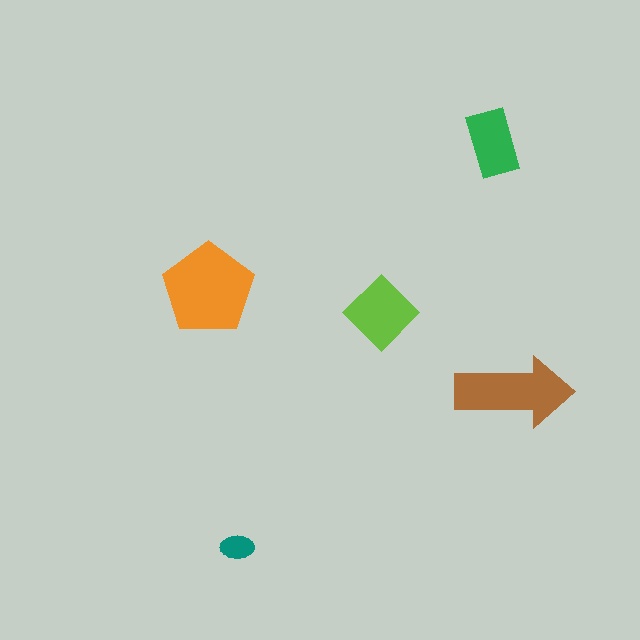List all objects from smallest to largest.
The teal ellipse, the green rectangle, the lime diamond, the brown arrow, the orange pentagon.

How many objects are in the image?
There are 5 objects in the image.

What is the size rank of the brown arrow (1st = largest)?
2nd.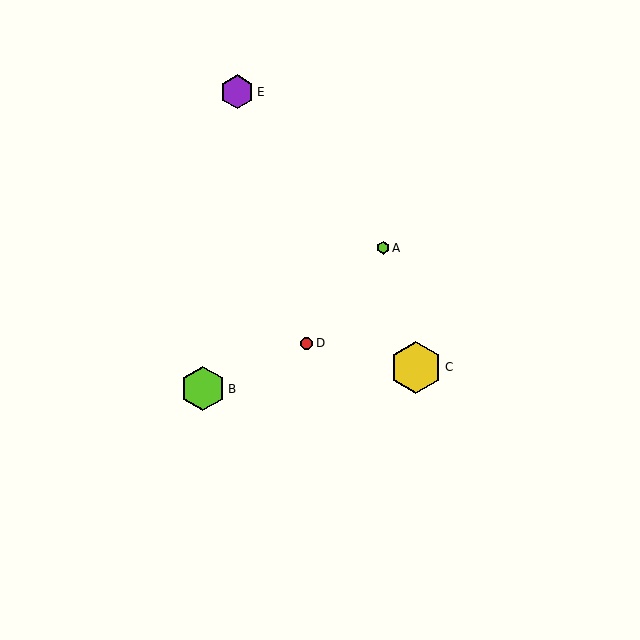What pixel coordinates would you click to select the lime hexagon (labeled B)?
Click at (203, 389) to select the lime hexagon B.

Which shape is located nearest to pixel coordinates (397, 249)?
The lime hexagon (labeled A) at (383, 248) is nearest to that location.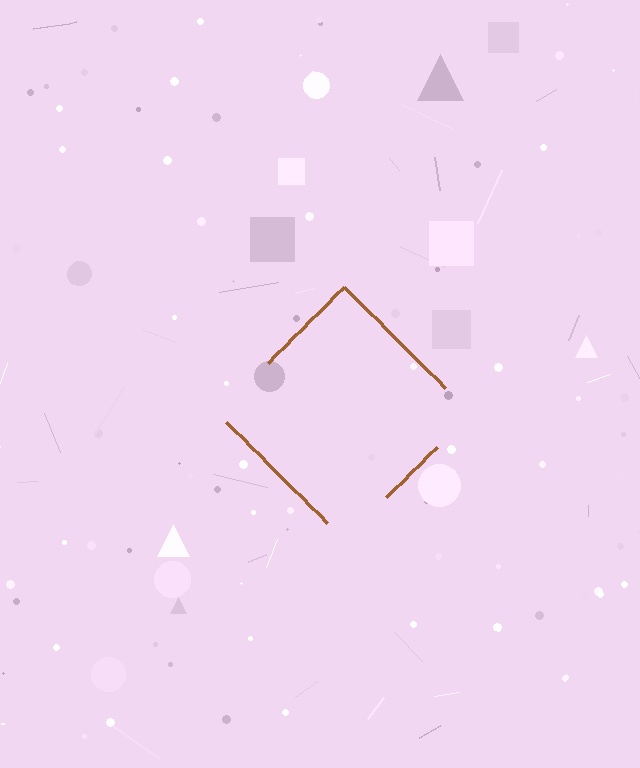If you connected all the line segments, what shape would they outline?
They would outline a diamond.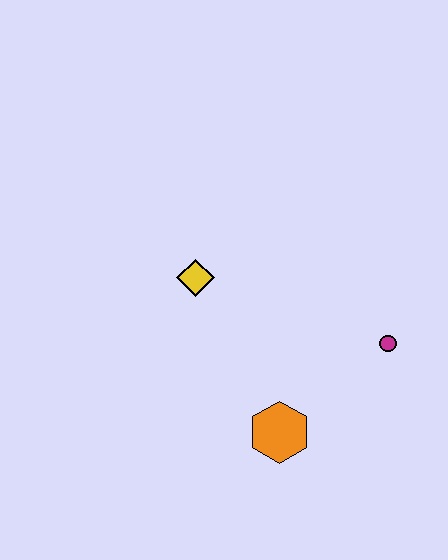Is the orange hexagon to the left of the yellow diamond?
No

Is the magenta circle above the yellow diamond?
No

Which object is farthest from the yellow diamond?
The magenta circle is farthest from the yellow diamond.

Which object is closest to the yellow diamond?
The orange hexagon is closest to the yellow diamond.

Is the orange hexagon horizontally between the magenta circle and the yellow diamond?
Yes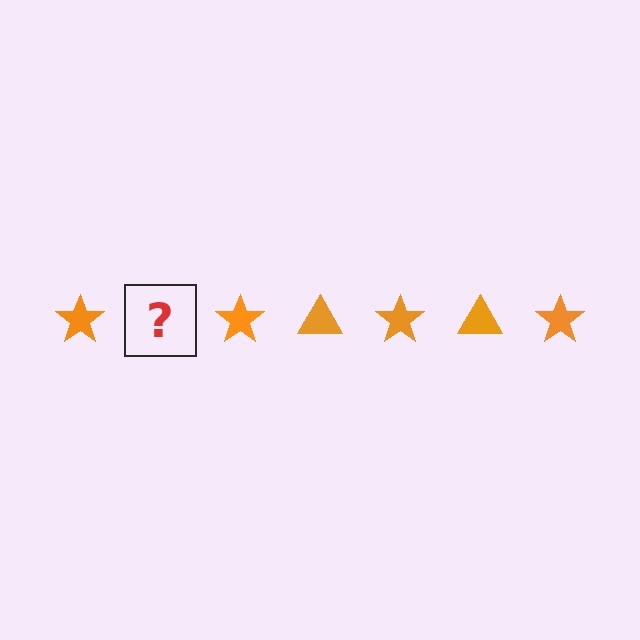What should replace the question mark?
The question mark should be replaced with an orange triangle.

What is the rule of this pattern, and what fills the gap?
The rule is that the pattern cycles through star, triangle shapes in orange. The gap should be filled with an orange triangle.